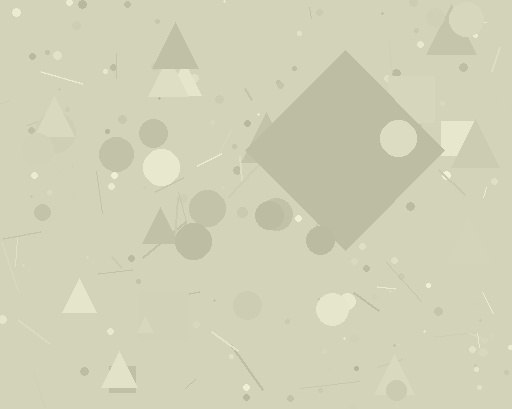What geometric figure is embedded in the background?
A diamond is embedded in the background.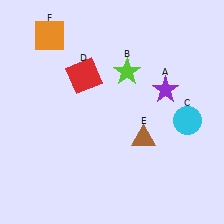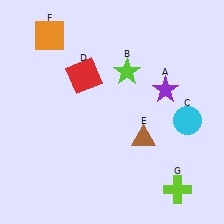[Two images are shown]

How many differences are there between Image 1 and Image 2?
There is 1 difference between the two images.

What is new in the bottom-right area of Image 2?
A lime cross (G) was added in the bottom-right area of Image 2.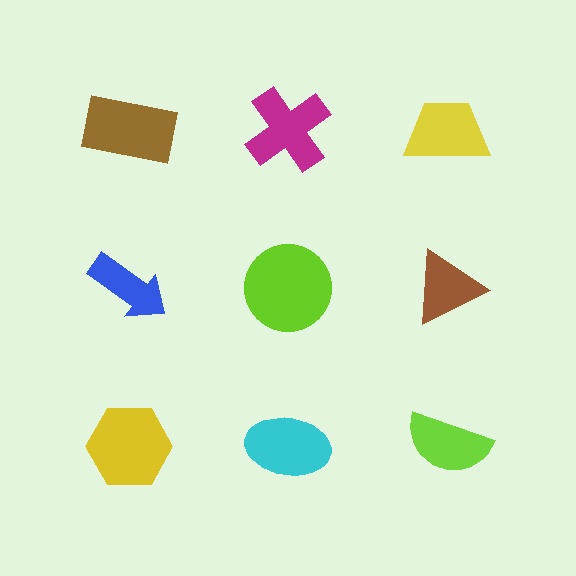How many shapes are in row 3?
3 shapes.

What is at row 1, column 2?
A magenta cross.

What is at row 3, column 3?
A lime semicircle.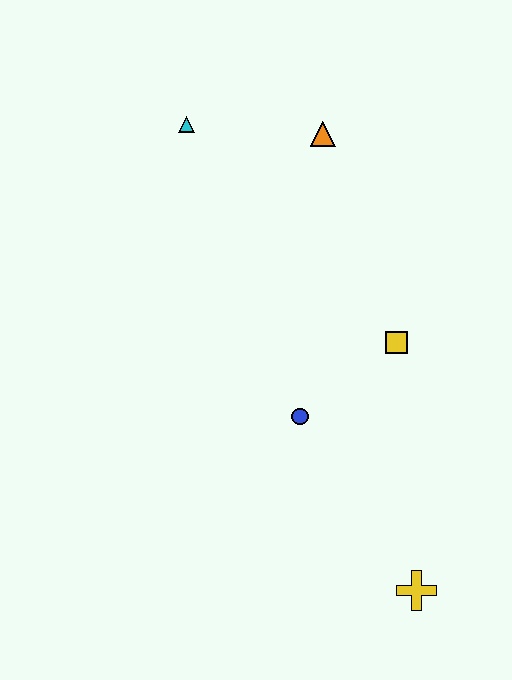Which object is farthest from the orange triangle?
The yellow cross is farthest from the orange triangle.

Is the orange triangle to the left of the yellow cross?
Yes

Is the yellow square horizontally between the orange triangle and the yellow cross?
Yes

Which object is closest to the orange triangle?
The cyan triangle is closest to the orange triangle.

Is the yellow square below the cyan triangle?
Yes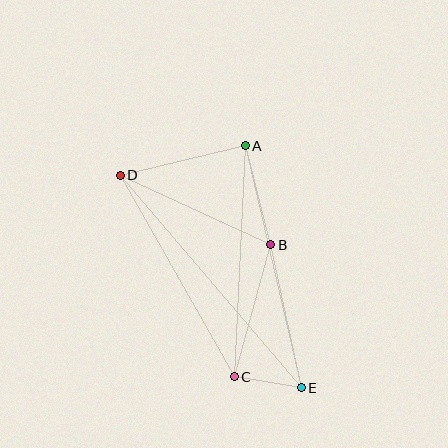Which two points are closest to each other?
Points C and E are closest to each other.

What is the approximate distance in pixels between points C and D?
The distance between C and D is approximately 231 pixels.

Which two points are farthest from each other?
Points D and E are farthest from each other.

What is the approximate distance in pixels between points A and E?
The distance between A and E is approximately 248 pixels.